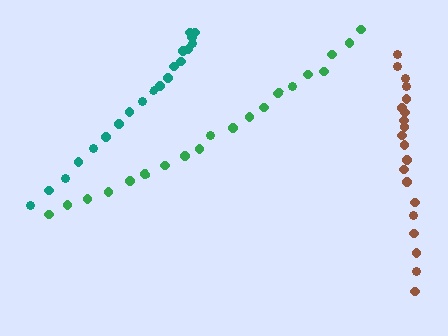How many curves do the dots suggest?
There are 3 distinct paths.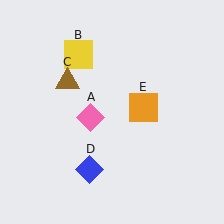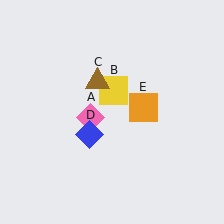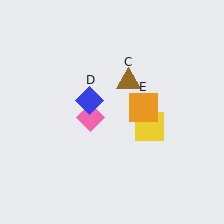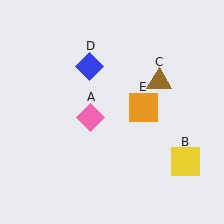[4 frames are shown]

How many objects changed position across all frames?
3 objects changed position: yellow square (object B), brown triangle (object C), blue diamond (object D).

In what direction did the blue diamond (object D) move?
The blue diamond (object D) moved up.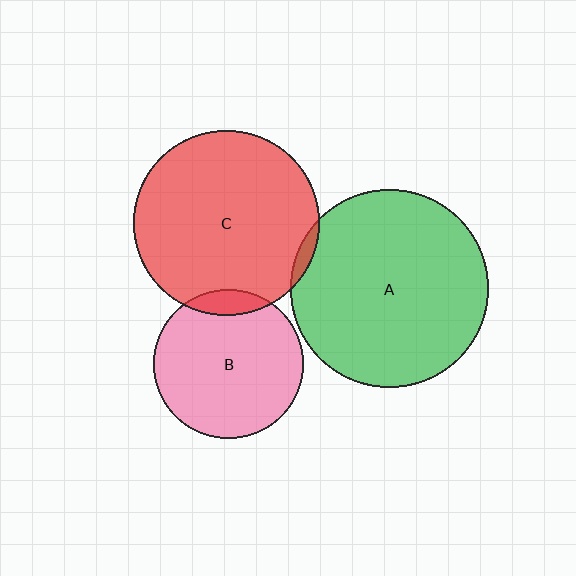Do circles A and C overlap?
Yes.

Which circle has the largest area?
Circle A (green).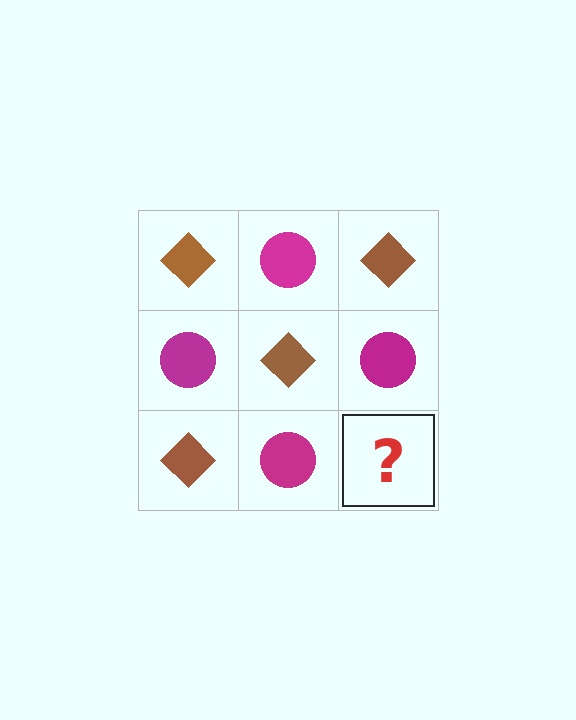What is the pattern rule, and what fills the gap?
The rule is that it alternates brown diamond and magenta circle in a checkerboard pattern. The gap should be filled with a brown diamond.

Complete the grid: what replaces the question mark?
The question mark should be replaced with a brown diamond.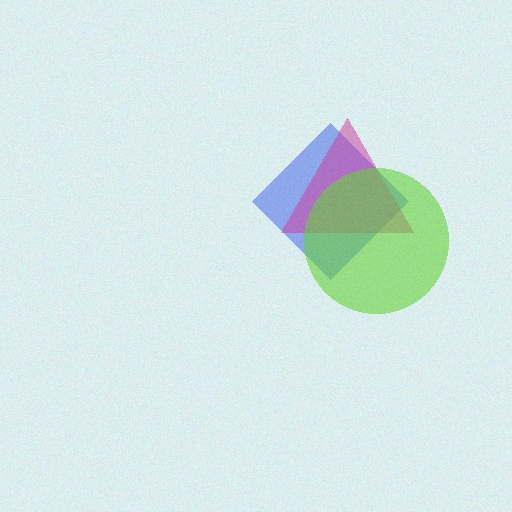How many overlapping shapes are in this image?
There are 3 overlapping shapes in the image.